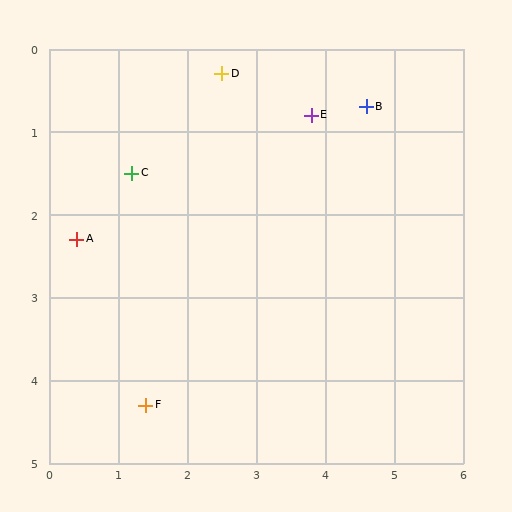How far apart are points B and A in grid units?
Points B and A are about 4.5 grid units apart.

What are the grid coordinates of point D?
Point D is at approximately (2.5, 0.3).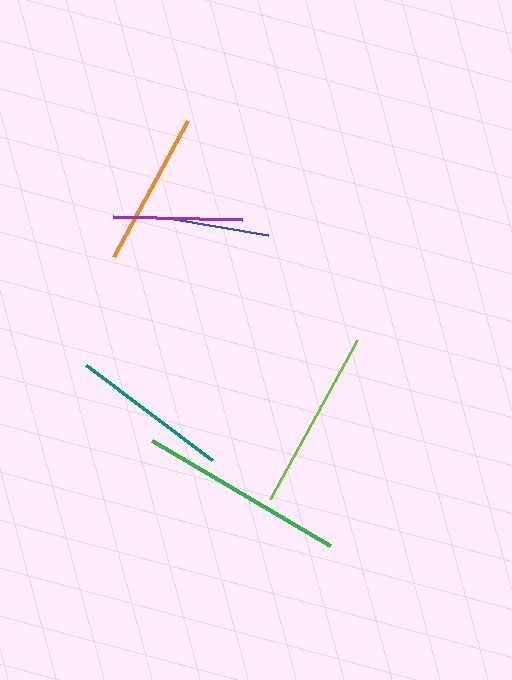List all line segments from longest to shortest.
From longest to shortest: green, lime, teal, orange, purple, blue.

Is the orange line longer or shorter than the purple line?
The orange line is longer than the purple line.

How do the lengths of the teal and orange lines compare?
The teal and orange lines are approximately the same length.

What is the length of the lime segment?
The lime segment is approximately 181 pixels long.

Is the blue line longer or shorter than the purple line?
The purple line is longer than the blue line.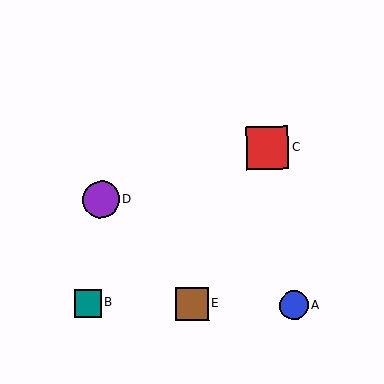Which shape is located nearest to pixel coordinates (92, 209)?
The purple circle (labeled D) at (101, 200) is nearest to that location.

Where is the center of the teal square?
The center of the teal square is at (88, 303).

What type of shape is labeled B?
Shape B is a teal square.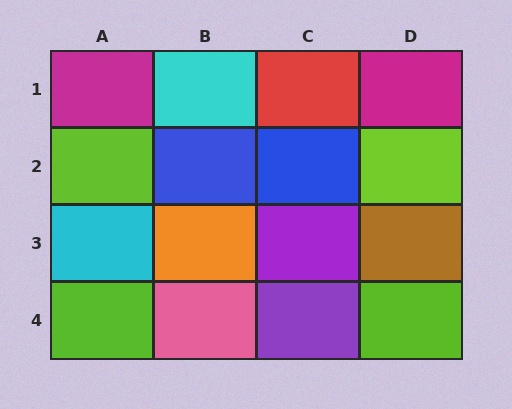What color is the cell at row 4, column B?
Pink.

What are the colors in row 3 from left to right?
Cyan, orange, purple, brown.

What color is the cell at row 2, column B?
Blue.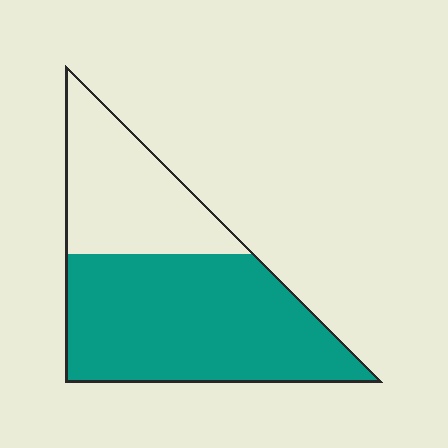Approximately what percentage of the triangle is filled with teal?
Approximately 65%.